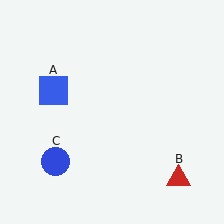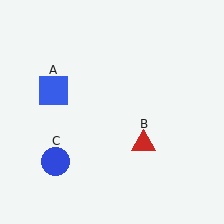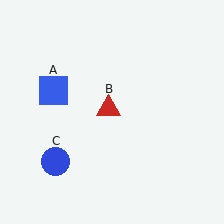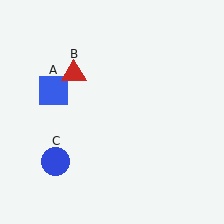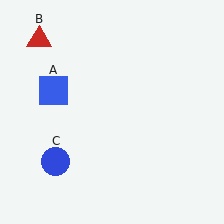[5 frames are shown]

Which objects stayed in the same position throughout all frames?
Blue square (object A) and blue circle (object C) remained stationary.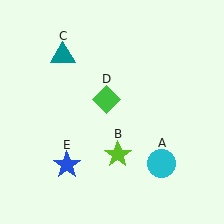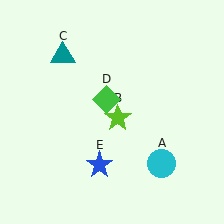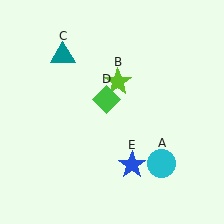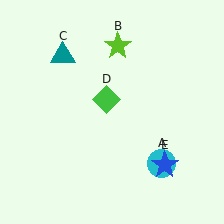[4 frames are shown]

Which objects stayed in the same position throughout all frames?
Cyan circle (object A) and teal triangle (object C) and green diamond (object D) remained stationary.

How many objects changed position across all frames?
2 objects changed position: lime star (object B), blue star (object E).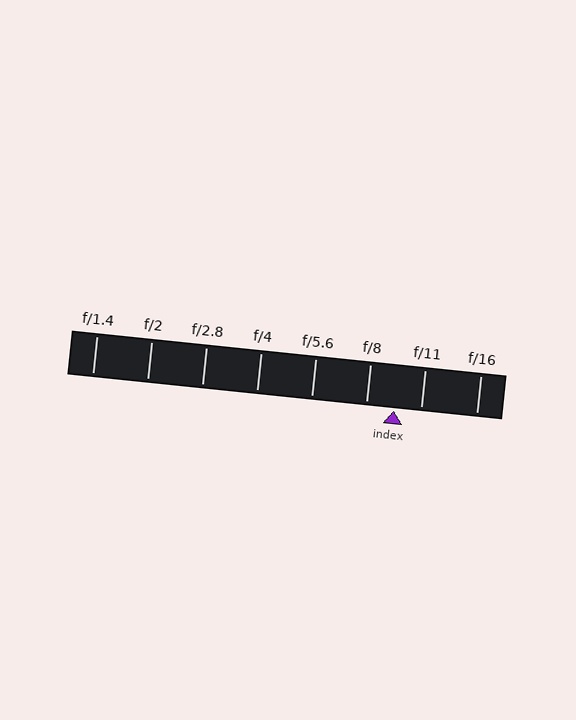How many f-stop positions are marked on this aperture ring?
There are 8 f-stop positions marked.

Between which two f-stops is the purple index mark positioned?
The index mark is between f/8 and f/11.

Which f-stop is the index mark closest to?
The index mark is closest to f/8.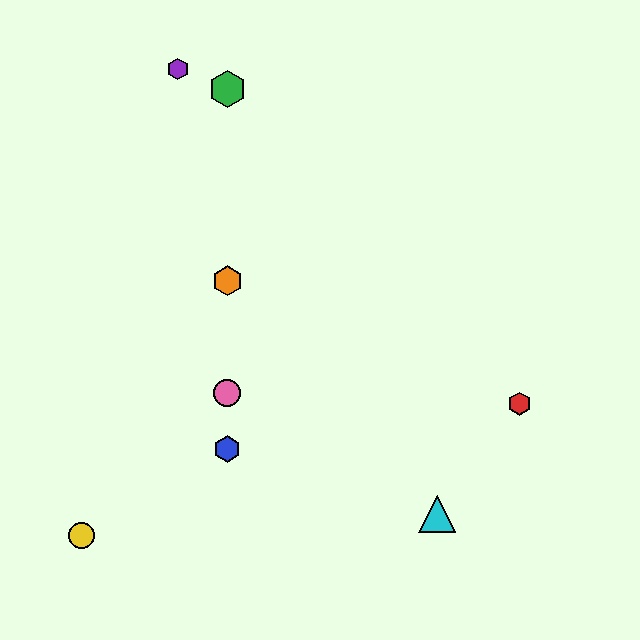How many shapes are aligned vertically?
4 shapes (the blue hexagon, the green hexagon, the orange hexagon, the pink circle) are aligned vertically.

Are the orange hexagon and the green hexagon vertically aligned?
Yes, both are at x≈227.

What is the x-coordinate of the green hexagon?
The green hexagon is at x≈227.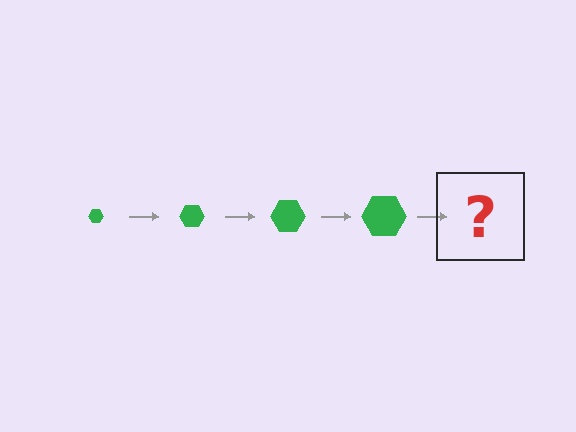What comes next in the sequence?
The next element should be a green hexagon, larger than the previous one.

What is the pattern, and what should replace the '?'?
The pattern is that the hexagon gets progressively larger each step. The '?' should be a green hexagon, larger than the previous one.